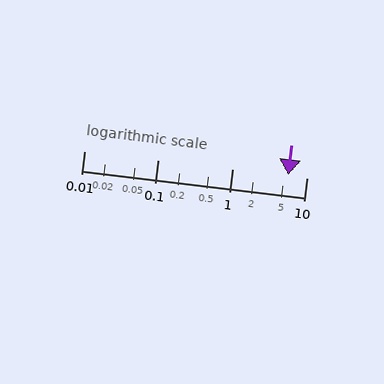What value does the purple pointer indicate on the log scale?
The pointer indicates approximately 5.6.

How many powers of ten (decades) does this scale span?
The scale spans 3 decades, from 0.01 to 10.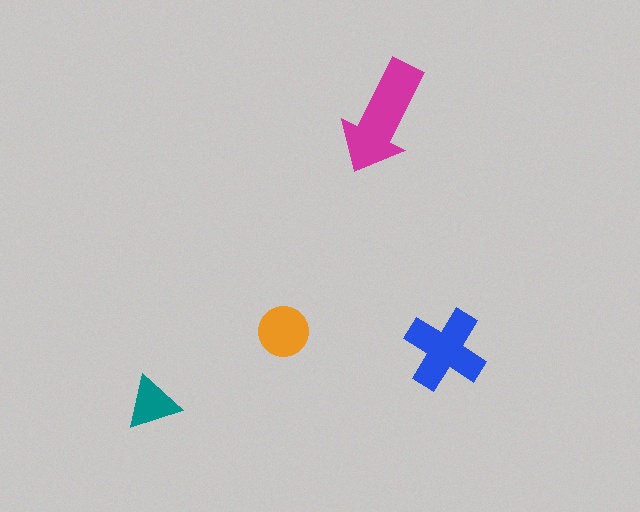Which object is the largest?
The magenta arrow.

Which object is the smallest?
The teal triangle.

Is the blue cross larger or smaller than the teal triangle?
Larger.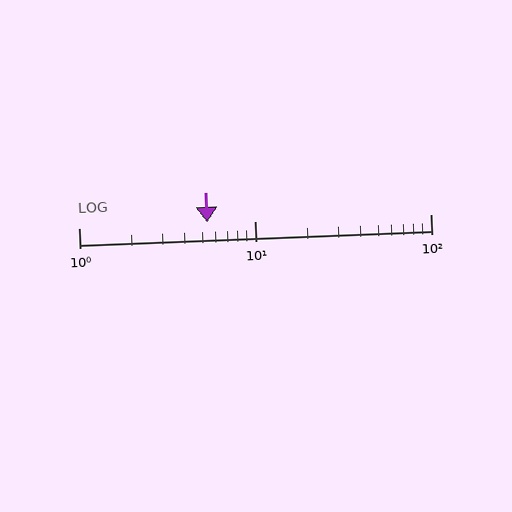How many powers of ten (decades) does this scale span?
The scale spans 2 decades, from 1 to 100.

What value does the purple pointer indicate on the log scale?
The pointer indicates approximately 5.4.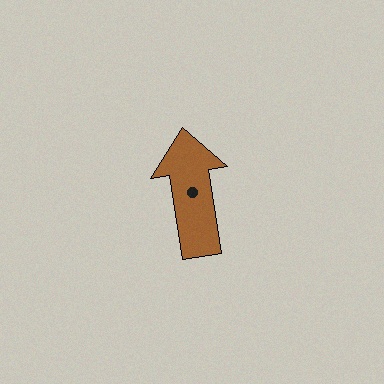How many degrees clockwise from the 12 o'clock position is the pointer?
Approximately 351 degrees.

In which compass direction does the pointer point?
North.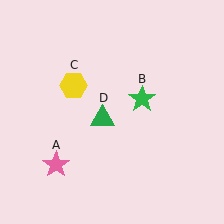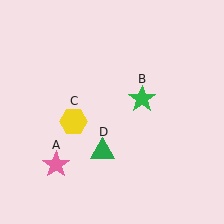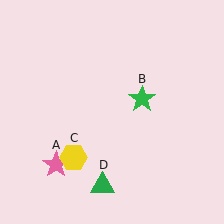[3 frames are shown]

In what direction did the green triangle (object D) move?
The green triangle (object D) moved down.